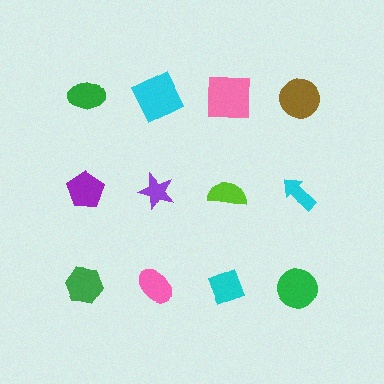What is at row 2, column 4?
A cyan arrow.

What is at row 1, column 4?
A brown circle.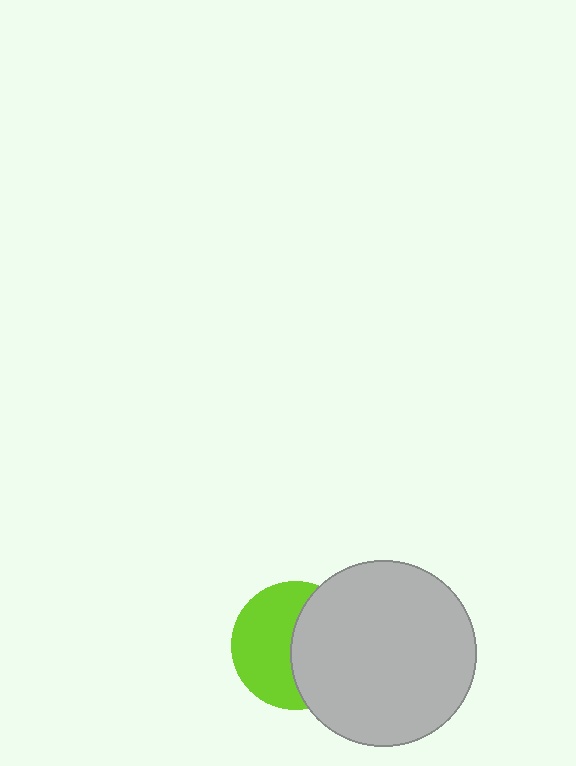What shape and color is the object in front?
The object in front is a light gray circle.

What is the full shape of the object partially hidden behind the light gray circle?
The partially hidden object is a lime circle.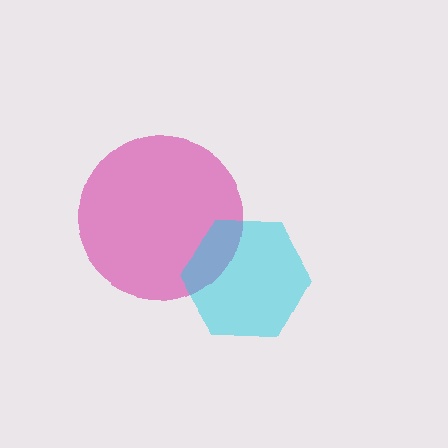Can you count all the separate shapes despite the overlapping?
Yes, there are 2 separate shapes.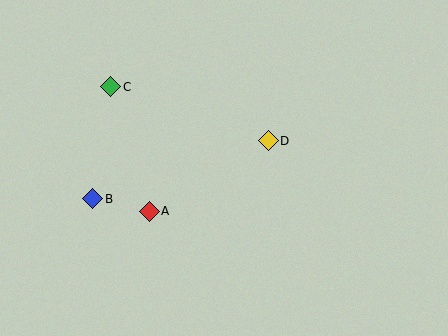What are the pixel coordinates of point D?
Point D is at (268, 141).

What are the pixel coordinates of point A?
Point A is at (149, 211).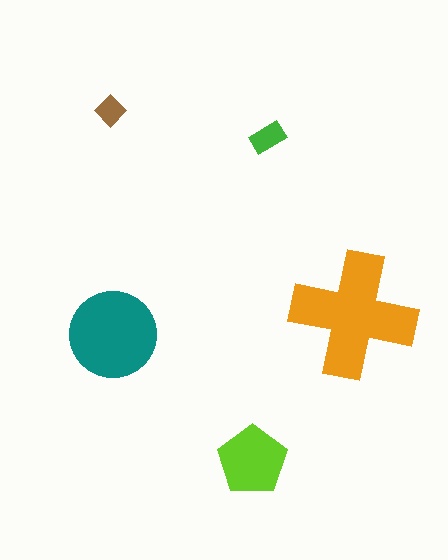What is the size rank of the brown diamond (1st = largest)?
5th.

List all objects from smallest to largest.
The brown diamond, the green rectangle, the lime pentagon, the teal circle, the orange cross.